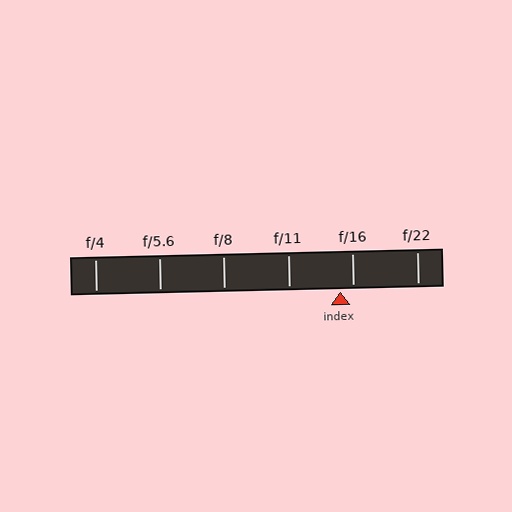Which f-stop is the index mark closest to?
The index mark is closest to f/16.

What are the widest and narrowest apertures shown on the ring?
The widest aperture shown is f/4 and the narrowest is f/22.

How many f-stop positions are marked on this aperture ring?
There are 6 f-stop positions marked.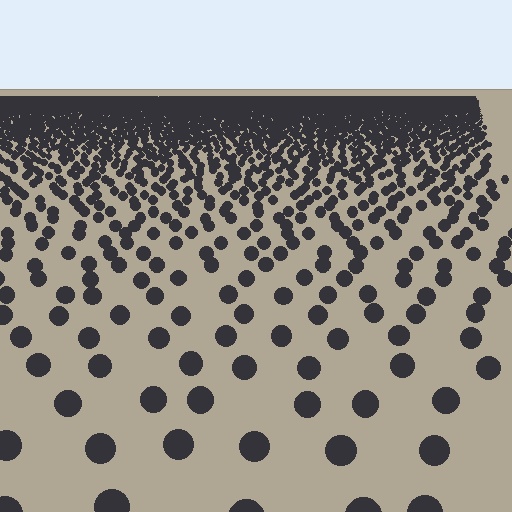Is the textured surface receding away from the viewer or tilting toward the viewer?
The surface is receding away from the viewer. Texture elements get smaller and denser toward the top.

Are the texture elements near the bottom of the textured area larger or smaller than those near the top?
Larger. Near the bottom, elements are closer to the viewer and appear at a bigger on-screen size.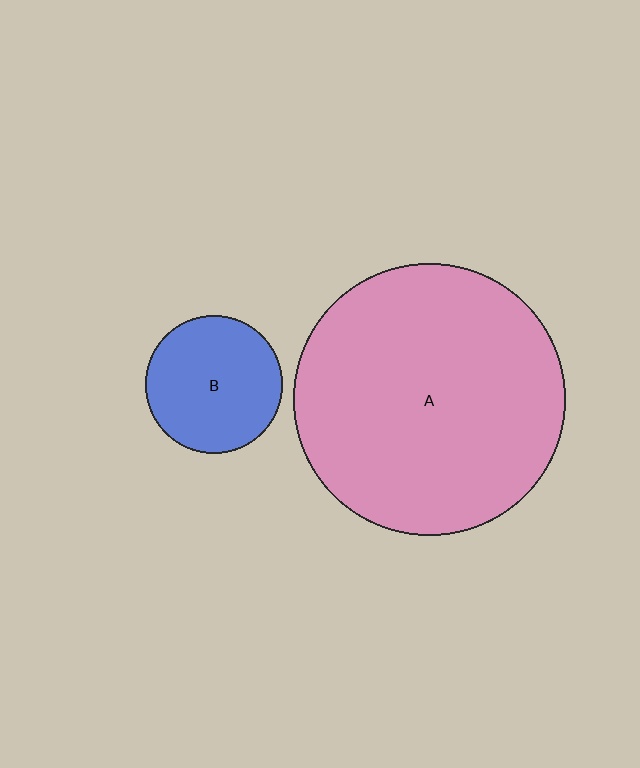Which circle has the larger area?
Circle A (pink).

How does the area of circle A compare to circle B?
Approximately 3.9 times.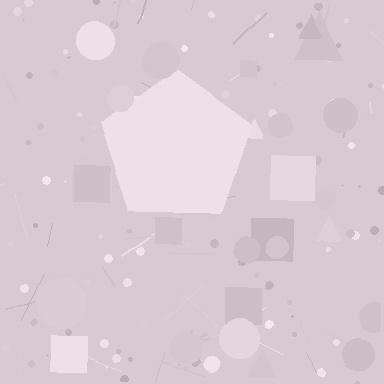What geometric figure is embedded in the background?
A pentagon is embedded in the background.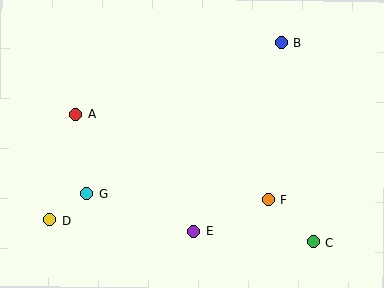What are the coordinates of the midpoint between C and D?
The midpoint between C and D is at (182, 231).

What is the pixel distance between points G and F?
The distance between G and F is 181 pixels.